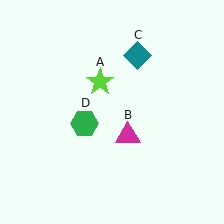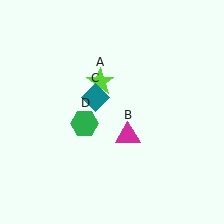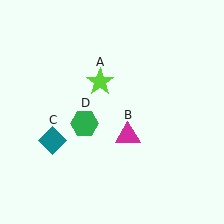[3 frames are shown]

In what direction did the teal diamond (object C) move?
The teal diamond (object C) moved down and to the left.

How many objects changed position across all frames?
1 object changed position: teal diamond (object C).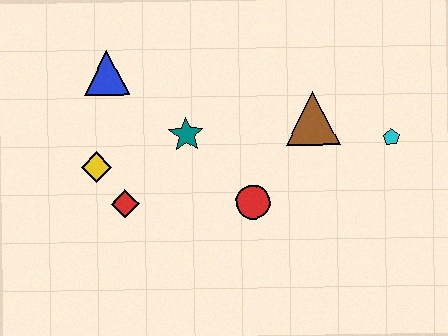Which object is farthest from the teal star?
The cyan pentagon is farthest from the teal star.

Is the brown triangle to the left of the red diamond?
No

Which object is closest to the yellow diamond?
The red diamond is closest to the yellow diamond.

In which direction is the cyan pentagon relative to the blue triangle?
The cyan pentagon is to the right of the blue triangle.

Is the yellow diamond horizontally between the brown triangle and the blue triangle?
No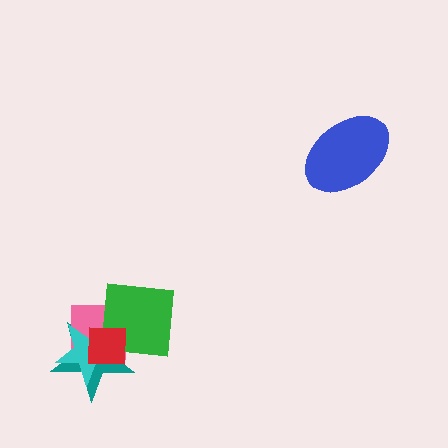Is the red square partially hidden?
No, no other shape covers it.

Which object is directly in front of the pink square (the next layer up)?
The cyan star is directly in front of the pink square.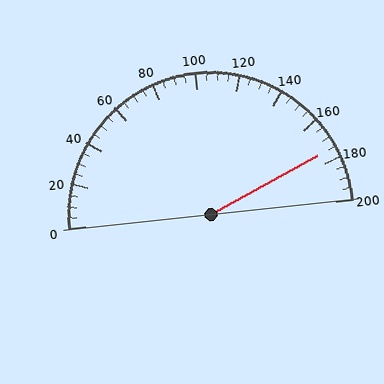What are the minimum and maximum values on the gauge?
The gauge ranges from 0 to 200.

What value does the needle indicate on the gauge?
The needle indicates approximately 175.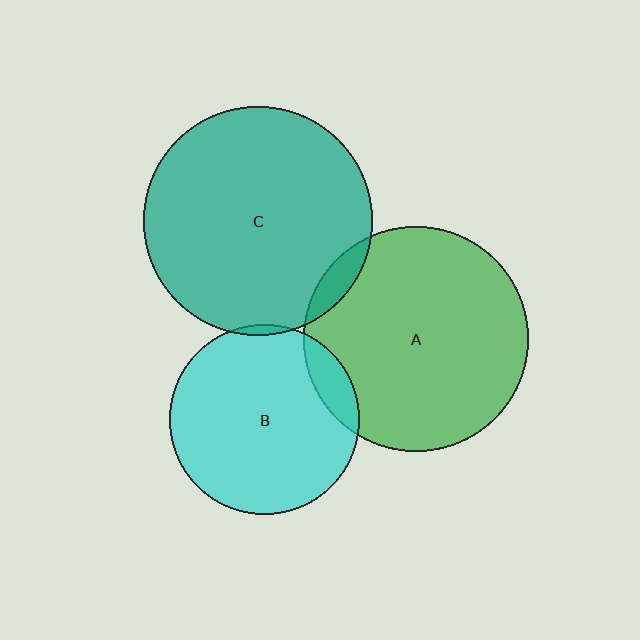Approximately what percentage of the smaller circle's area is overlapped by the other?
Approximately 5%.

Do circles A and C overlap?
Yes.